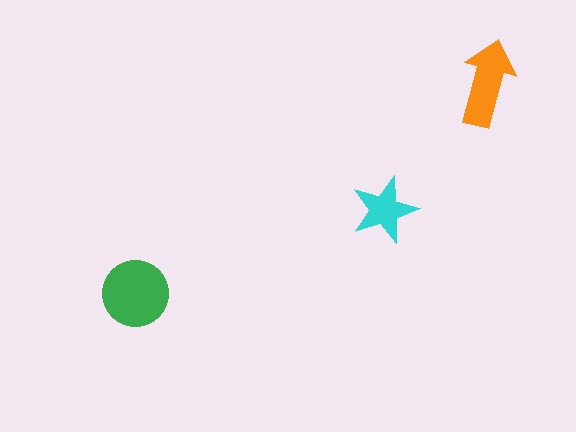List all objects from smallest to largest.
The cyan star, the orange arrow, the green circle.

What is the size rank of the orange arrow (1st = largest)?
2nd.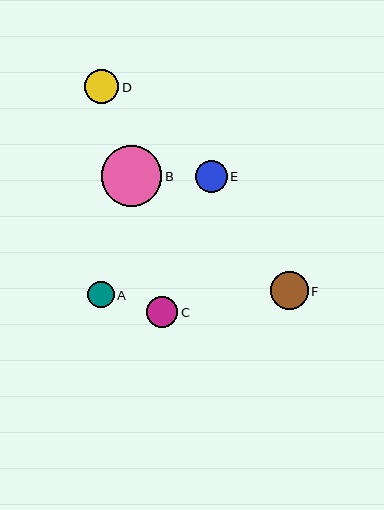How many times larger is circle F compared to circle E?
Circle F is approximately 1.2 times the size of circle E.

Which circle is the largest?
Circle B is the largest with a size of approximately 61 pixels.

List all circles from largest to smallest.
From largest to smallest: B, F, D, E, C, A.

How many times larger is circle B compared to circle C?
Circle B is approximately 1.9 times the size of circle C.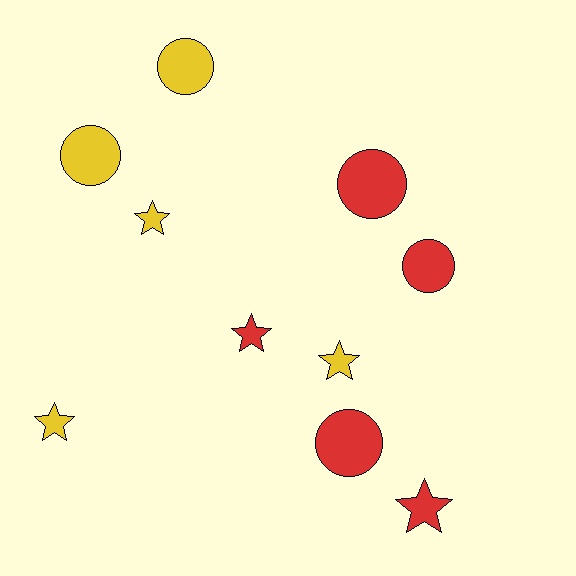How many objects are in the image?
There are 10 objects.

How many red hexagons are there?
There are no red hexagons.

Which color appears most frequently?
Red, with 5 objects.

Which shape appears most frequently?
Star, with 5 objects.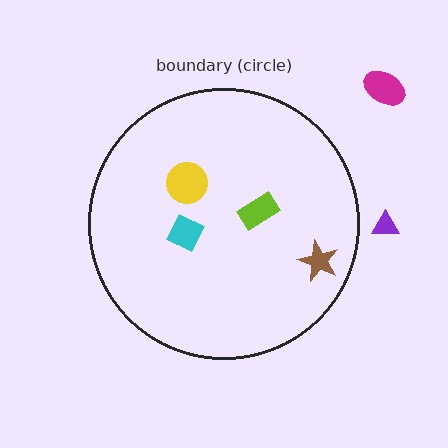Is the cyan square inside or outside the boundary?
Inside.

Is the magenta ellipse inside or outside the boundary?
Outside.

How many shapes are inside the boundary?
4 inside, 2 outside.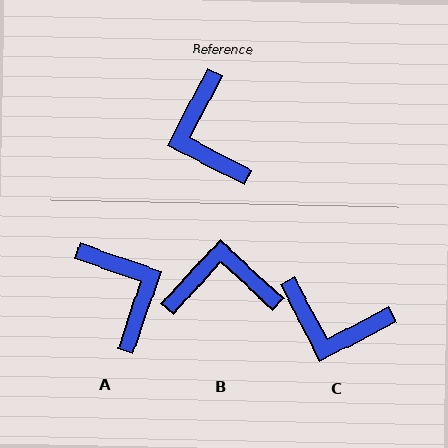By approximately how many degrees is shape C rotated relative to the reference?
Approximately 55 degrees counter-clockwise.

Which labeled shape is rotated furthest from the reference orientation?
A, about 172 degrees away.